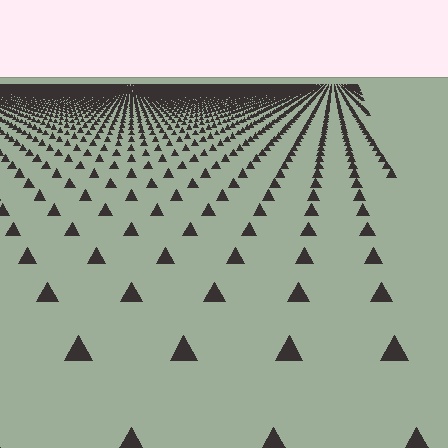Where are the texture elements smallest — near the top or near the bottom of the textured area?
Near the top.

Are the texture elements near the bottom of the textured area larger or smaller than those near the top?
Larger. Near the bottom, elements are closer to the viewer and appear at a bigger on-screen size.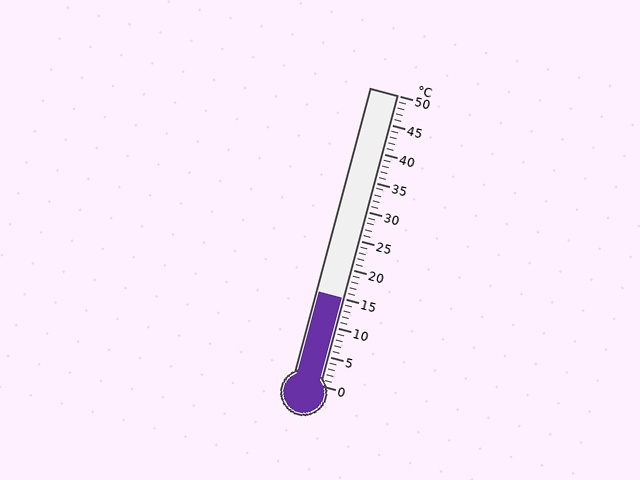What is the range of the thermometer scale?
The thermometer scale ranges from 0°C to 50°C.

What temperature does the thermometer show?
The thermometer shows approximately 15°C.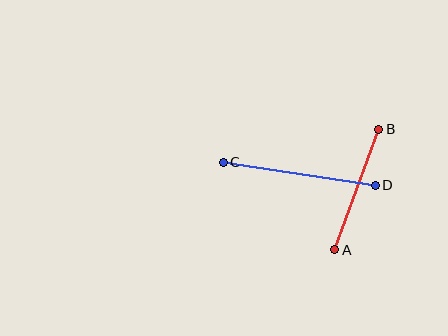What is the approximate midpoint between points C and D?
The midpoint is at approximately (299, 174) pixels.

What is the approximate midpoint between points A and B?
The midpoint is at approximately (357, 190) pixels.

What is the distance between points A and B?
The distance is approximately 128 pixels.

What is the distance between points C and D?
The distance is approximately 153 pixels.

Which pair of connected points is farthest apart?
Points C and D are farthest apart.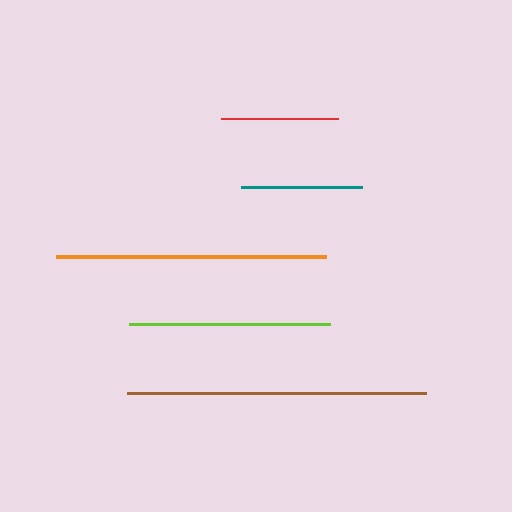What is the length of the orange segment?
The orange segment is approximately 269 pixels long.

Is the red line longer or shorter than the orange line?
The orange line is longer than the red line.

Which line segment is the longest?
The brown line is the longest at approximately 299 pixels.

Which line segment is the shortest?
The red line is the shortest at approximately 118 pixels.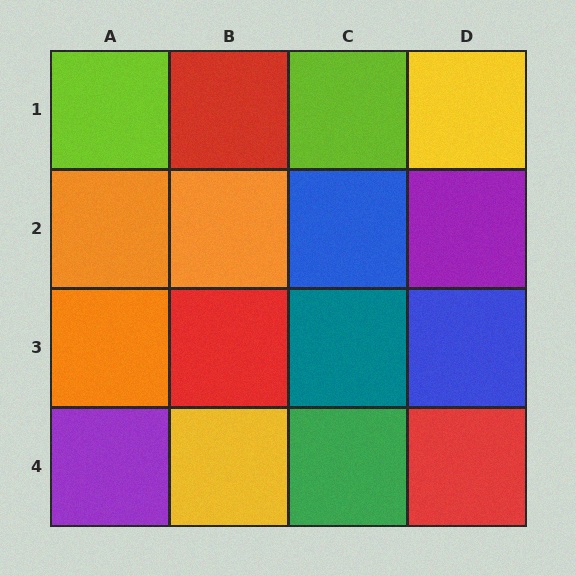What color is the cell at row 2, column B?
Orange.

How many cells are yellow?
2 cells are yellow.